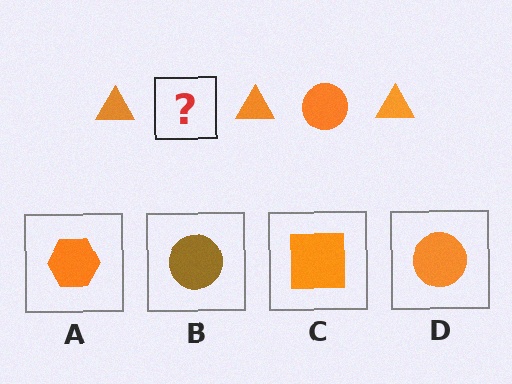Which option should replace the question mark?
Option D.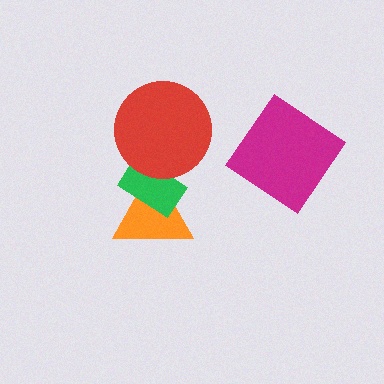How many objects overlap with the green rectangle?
2 objects overlap with the green rectangle.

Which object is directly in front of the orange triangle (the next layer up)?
The green rectangle is directly in front of the orange triangle.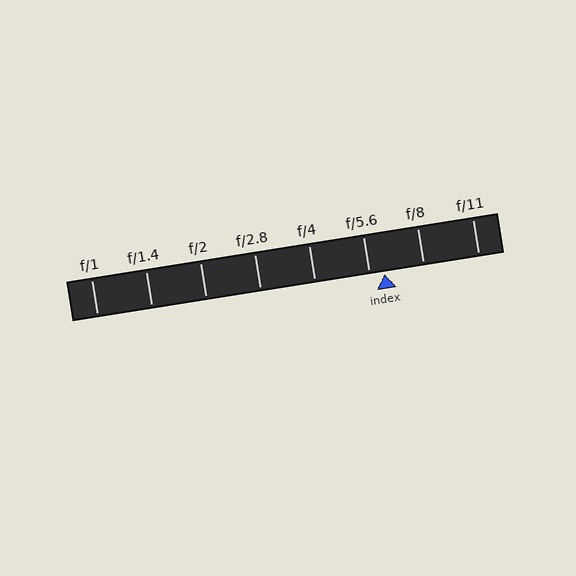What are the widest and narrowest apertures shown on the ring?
The widest aperture shown is f/1 and the narrowest is f/11.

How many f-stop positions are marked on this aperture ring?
There are 8 f-stop positions marked.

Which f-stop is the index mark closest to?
The index mark is closest to f/5.6.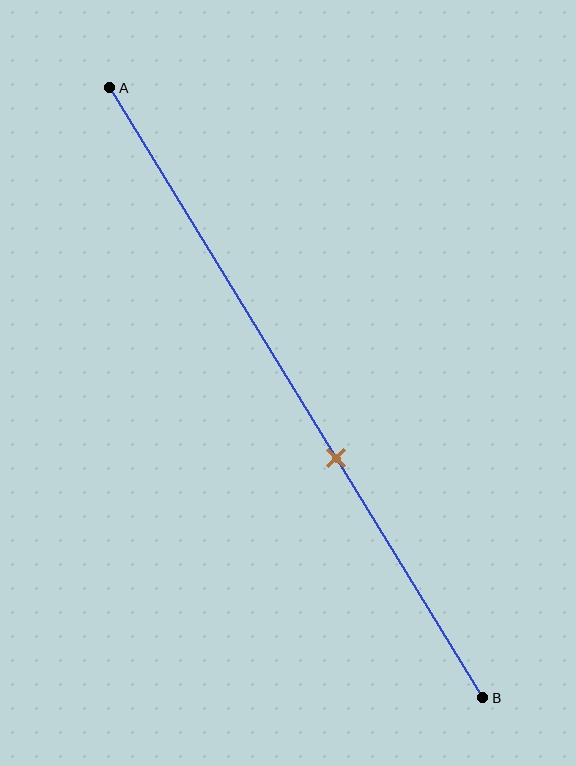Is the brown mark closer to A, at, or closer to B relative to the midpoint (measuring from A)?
The brown mark is closer to point B than the midpoint of segment AB.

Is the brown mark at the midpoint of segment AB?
No, the mark is at about 60% from A, not at the 50% midpoint.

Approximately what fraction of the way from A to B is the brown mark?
The brown mark is approximately 60% of the way from A to B.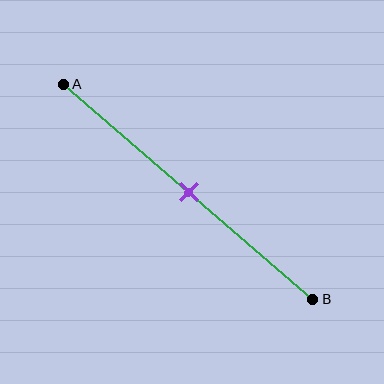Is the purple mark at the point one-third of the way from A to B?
No, the mark is at about 50% from A, not at the 33% one-third point.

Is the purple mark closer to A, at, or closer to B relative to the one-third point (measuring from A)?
The purple mark is closer to point B than the one-third point of segment AB.